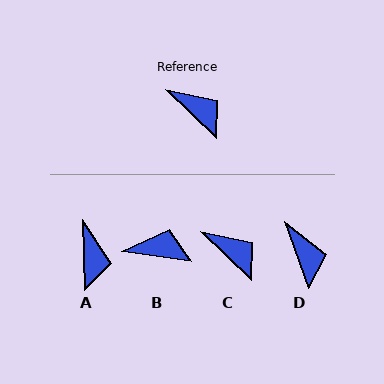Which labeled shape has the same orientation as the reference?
C.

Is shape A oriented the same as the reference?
No, it is off by about 45 degrees.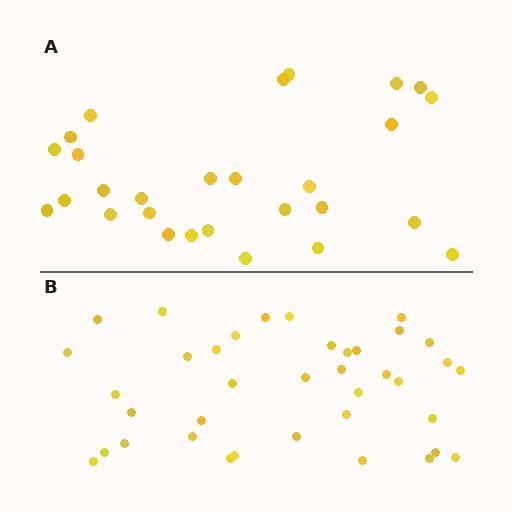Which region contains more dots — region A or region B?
Region B (the bottom region) has more dots.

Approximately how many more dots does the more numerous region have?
Region B has roughly 10 or so more dots than region A.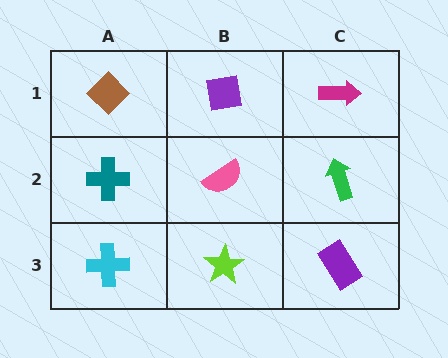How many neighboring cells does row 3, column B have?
3.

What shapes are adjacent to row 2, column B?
A purple square (row 1, column B), a lime star (row 3, column B), a teal cross (row 2, column A), a green arrow (row 2, column C).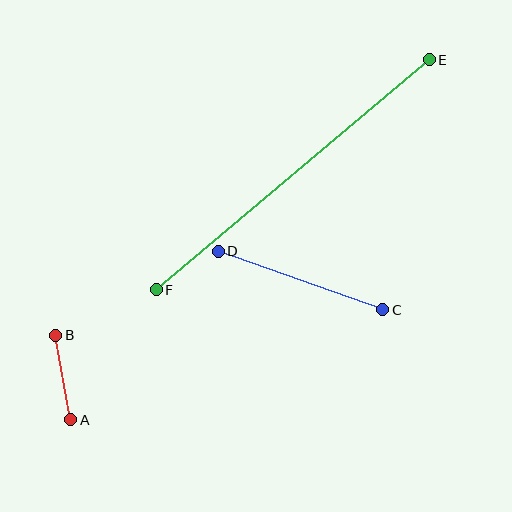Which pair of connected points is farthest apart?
Points E and F are farthest apart.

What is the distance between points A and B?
The distance is approximately 86 pixels.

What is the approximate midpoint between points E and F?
The midpoint is at approximately (293, 175) pixels.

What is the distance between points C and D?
The distance is approximately 175 pixels.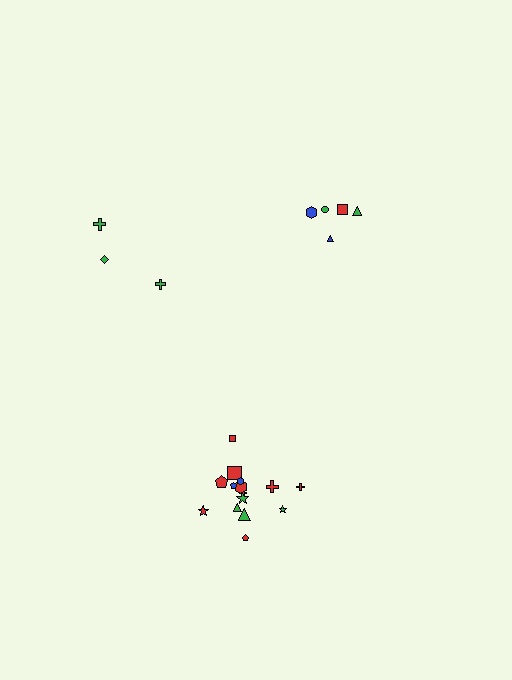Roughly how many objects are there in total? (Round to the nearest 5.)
Roughly 25 objects in total.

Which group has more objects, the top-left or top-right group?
The top-right group.